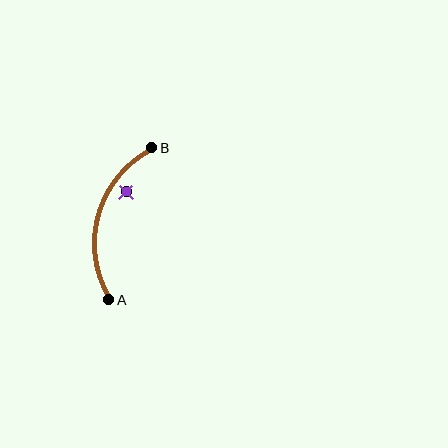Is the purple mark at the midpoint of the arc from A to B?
No — the purple mark does not lie on the arc at all. It sits slightly inside the curve.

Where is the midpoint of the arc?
The arc midpoint is the point on the curve farthest from the straight line joining A and B. It sits to the left of that line.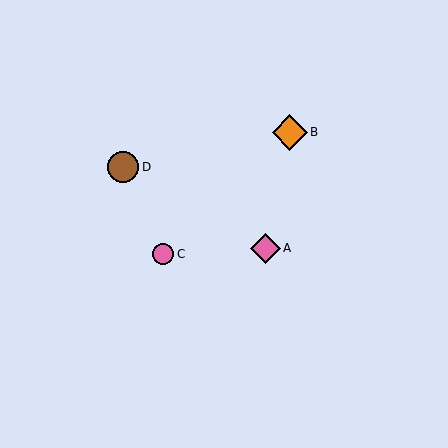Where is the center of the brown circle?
The center of the brown circle is at (123, 167).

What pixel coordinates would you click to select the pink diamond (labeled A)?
Click at (265, 248) to select the pink diamond A.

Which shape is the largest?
The orange diamond (labeled B) is the largest.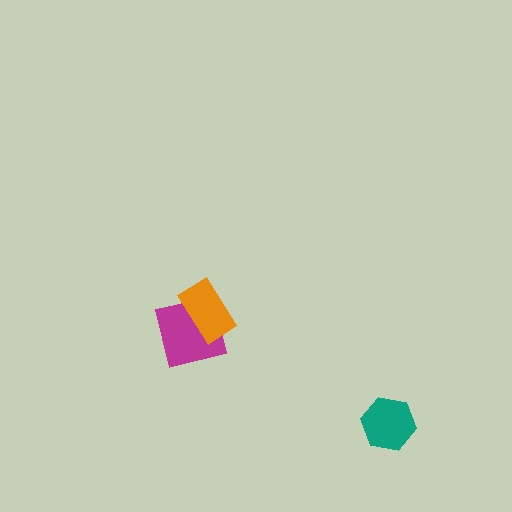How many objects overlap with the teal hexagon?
0 objects overlap with the teal hexagon.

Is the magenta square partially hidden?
Yes, it is partially covered by another shape.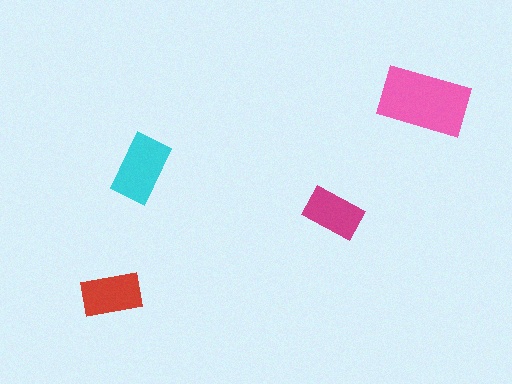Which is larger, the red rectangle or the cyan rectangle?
The cyan one.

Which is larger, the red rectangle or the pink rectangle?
The pink one.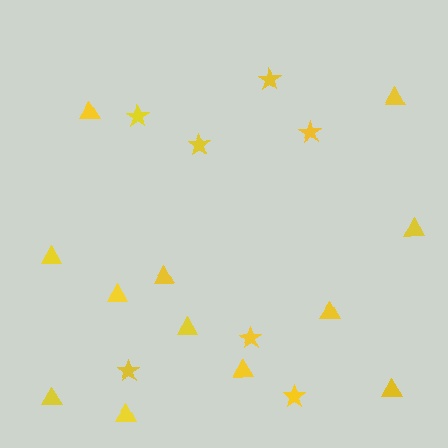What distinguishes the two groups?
There are 2 groups: one group of stars (7) and one group of triangles (12).